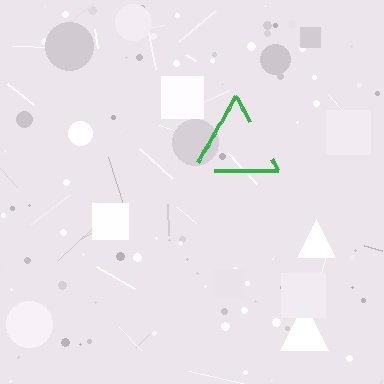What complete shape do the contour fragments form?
The contour fragments form a triangle.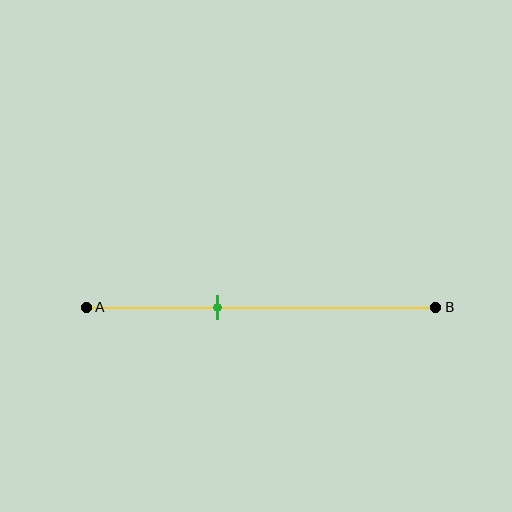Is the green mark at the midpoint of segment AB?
No, the mark is at about 35% from A, not at the 50% midpoint.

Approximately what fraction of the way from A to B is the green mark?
The green mark is approximately 35% of the way from A to B.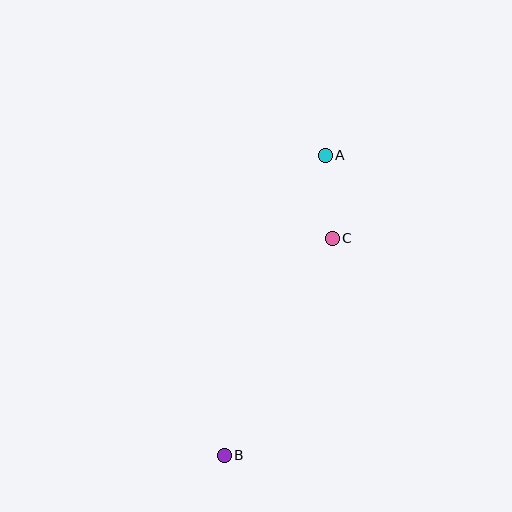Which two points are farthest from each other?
Points A and B are farthest from each other.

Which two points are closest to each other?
Points A and C are closest to each other.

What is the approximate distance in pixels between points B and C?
The distance between B and C is approximately 242 pixels.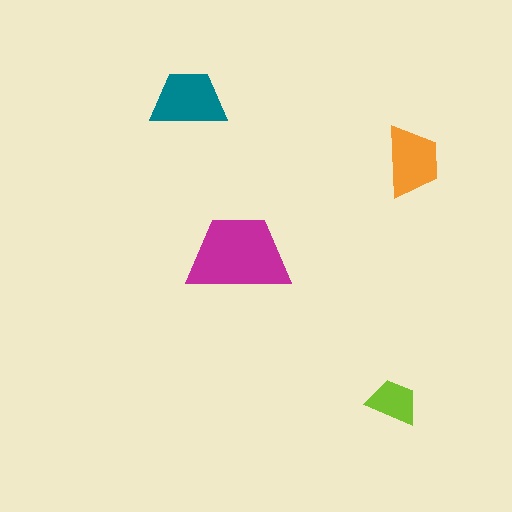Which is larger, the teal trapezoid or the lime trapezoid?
The teal one.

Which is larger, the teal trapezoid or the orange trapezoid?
The teal one.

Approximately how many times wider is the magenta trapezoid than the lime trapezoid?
About 2 times wider.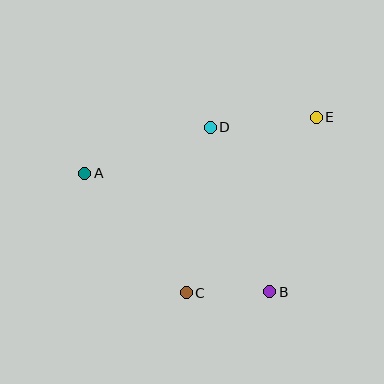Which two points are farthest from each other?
Points A and E are farthest from each other.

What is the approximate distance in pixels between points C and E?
The distance between C and E is approximately 218 pixels.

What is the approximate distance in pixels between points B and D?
The distance between B and D is approximately 175 pixels.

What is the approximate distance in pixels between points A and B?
The distance between A and B is approximately 220 pixels.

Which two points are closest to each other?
Points B and C are closest to each other.